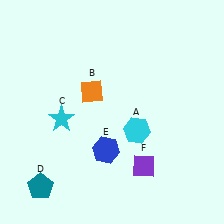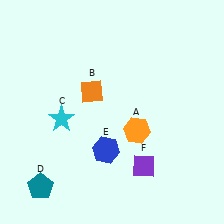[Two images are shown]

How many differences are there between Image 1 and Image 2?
There is 1 difference between the two images.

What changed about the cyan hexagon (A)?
In Image 1, A is cyan. In Image 2, it changed to orange.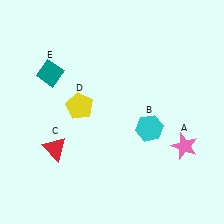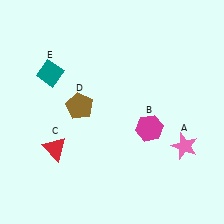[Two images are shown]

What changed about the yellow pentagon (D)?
In Image 1, D is yellow. In Image 2, it changed to brown.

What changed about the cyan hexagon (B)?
In Image 1, B is cyan. In Image 2, it changed to magenta.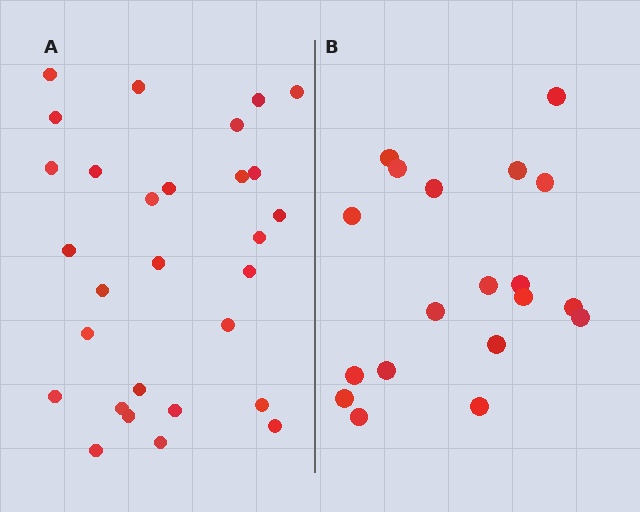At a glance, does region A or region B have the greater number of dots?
Region A (the left region) has more dots.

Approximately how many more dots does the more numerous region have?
Region A has roughly 10 or so more dots than region B.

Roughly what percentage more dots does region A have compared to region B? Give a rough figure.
About 55% more.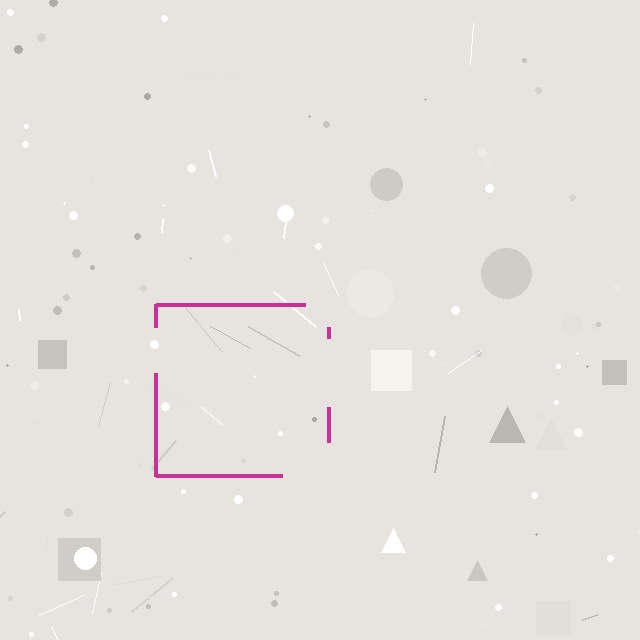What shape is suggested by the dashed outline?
The dashed outline suggests a square.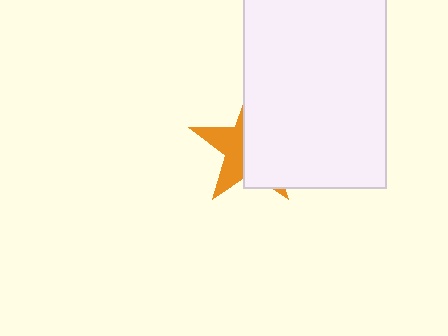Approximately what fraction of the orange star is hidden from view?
Roughly 60% of the orange star is hidden behind the white rectangle.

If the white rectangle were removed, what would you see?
You would see the complete orange star.